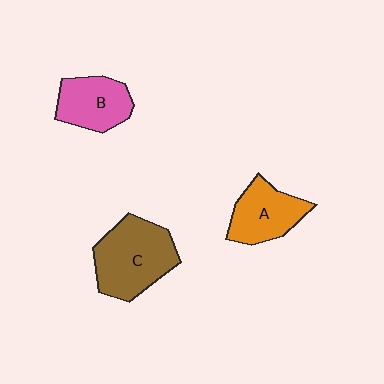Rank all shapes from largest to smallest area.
From largest to smallest: C (brown), A (orange), B (pink).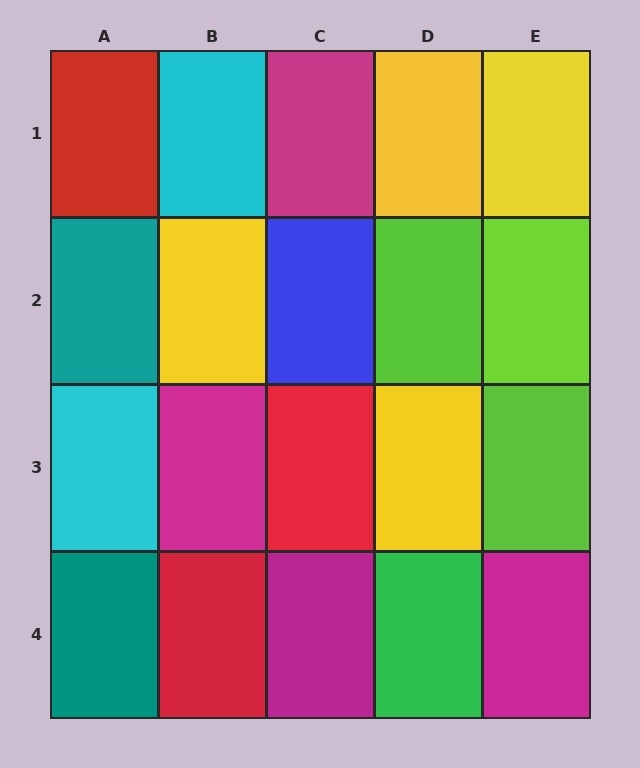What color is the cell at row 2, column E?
Lime.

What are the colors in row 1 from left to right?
Red, cyan, magenta, yellow, yellow.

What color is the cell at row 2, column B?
Yellow.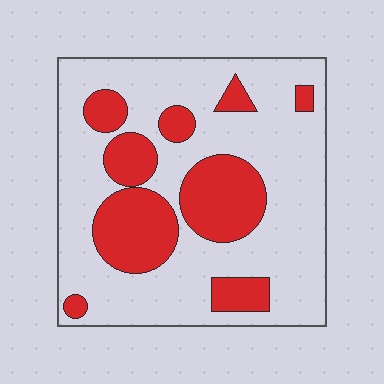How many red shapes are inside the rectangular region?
9.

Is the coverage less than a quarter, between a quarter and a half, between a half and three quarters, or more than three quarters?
Between a quarter and a half.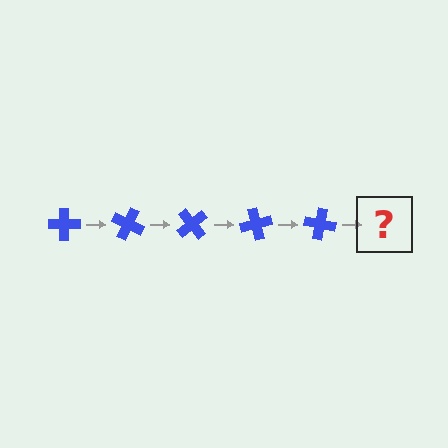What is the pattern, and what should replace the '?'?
The pattern is that the cross rotates 25 degrees each step. The '?' should be a blue cross rotated 125 degrees.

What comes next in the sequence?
The next element should be a blue cross rotated 125 degrees.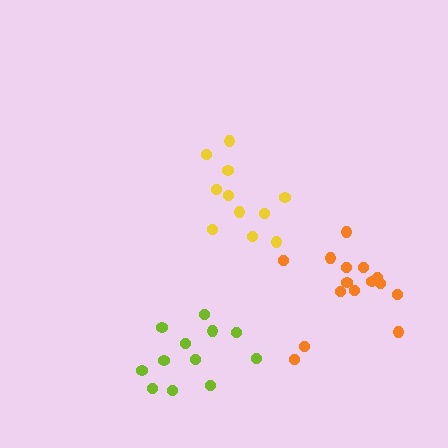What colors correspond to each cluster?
The clusters are colored: orange, yellow, lime.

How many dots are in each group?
Group 1: 15 dots, Group 2: 11 dots, Group 3: 12 dots (38 total).